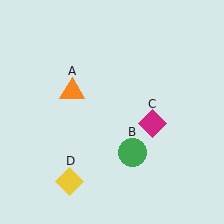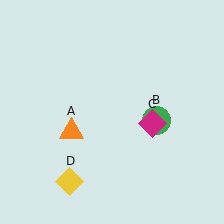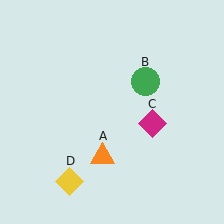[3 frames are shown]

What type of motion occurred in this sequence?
The orange triangle (object A), green circle (object B) rotated counterclockwise around the center of the scene.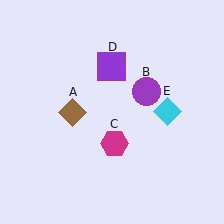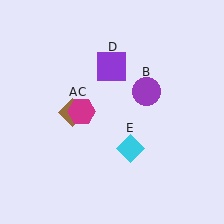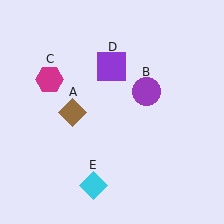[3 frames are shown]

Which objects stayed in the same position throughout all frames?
Brown diamond (object A) and purple circle (object B) and purple square (object D) remained stationary.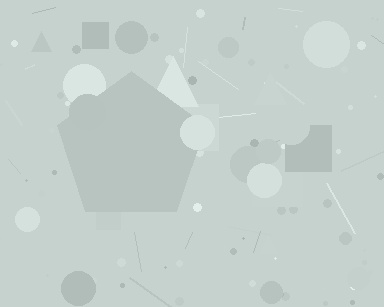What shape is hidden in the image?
A pentagon is hidden in the image.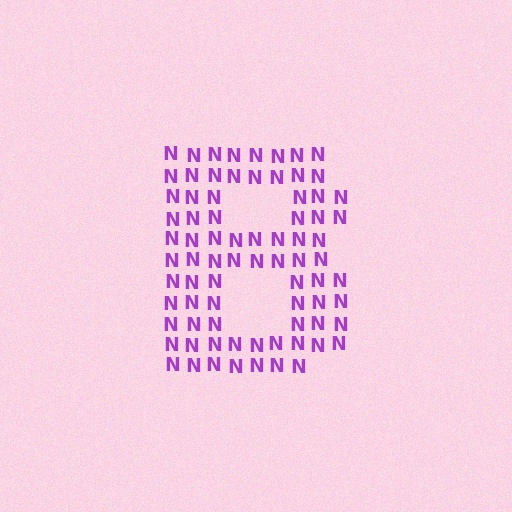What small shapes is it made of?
It is made of small letter N's.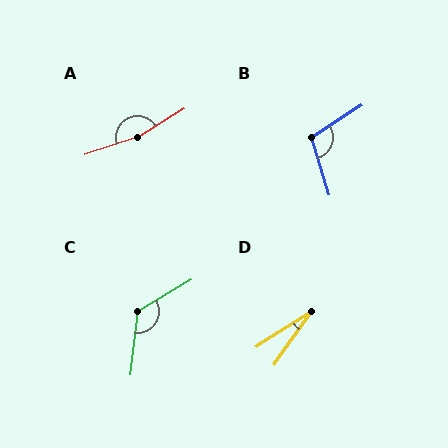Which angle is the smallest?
D, at approximately 23 degrees.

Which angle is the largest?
A, at approximately 166 degrees.